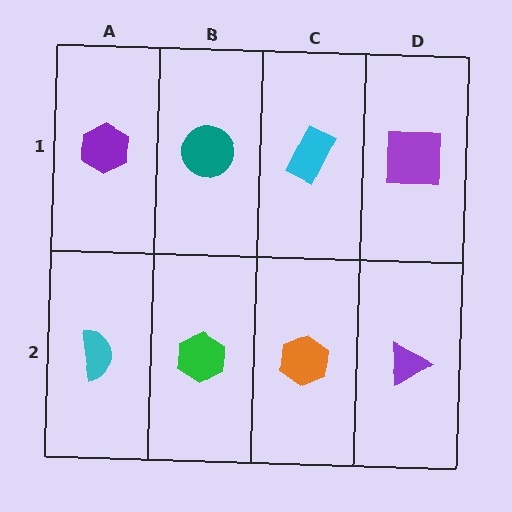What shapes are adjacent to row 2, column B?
A teal circle (row 1, column B), a cyan semicircle (row 2, column A), an orange hexagon (row 2, column C).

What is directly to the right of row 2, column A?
A green hexagon.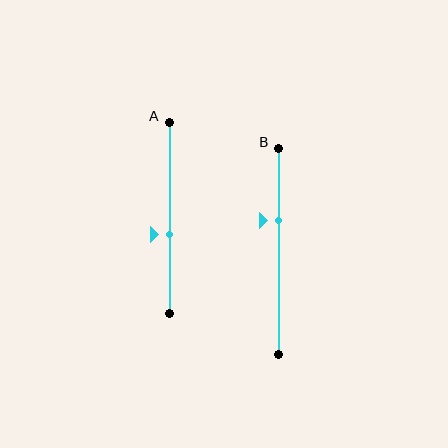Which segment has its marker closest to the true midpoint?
Segment A has its marker closest to the true midpoint.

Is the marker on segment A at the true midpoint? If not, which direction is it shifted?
No, the marker on segment A is shifted downward by about 8% of the segment length.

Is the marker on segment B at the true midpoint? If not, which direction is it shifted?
No, the marker on segment B is shifted upward by about 15% of the segment length.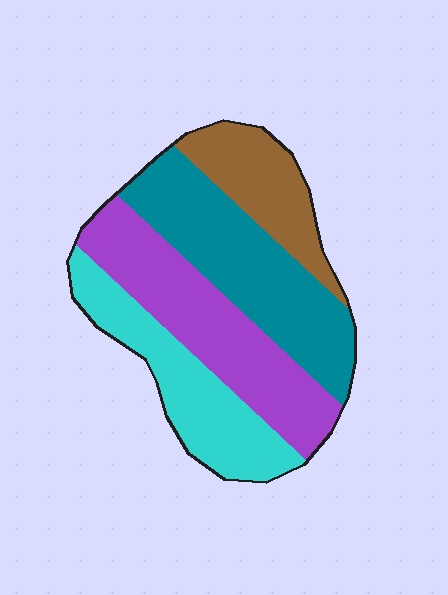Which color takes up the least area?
Brown, at roughly 15%.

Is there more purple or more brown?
Purple.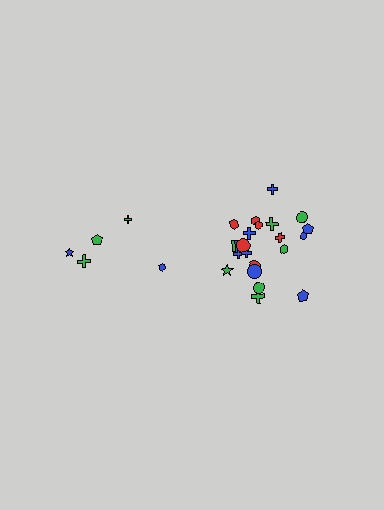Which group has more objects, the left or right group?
The right group.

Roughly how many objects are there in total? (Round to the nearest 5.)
Roughly 25 objects in total.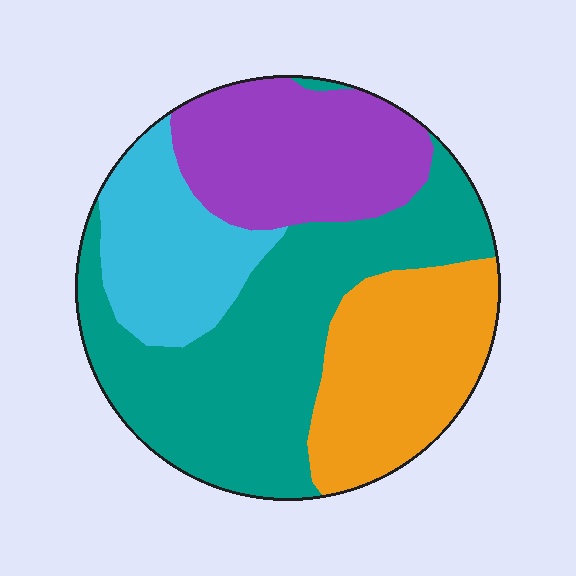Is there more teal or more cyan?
Teal.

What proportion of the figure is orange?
Orange takes up about one fifth (1/5) of the figure.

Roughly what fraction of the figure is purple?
Purple takes up about one fifth (1/5) of the figure.